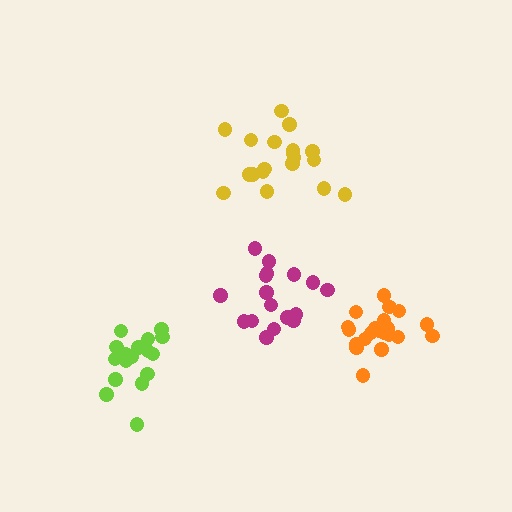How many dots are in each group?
Group 1: 19 dots, Group 2: 17 dots, Group 3: 17 dots, Group 4: 21 dots (74 total).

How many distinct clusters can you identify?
There are 4 distinct clusters.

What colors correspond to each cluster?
The clusters are colored: yellow, magenta, lime, orange.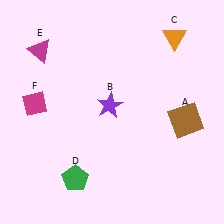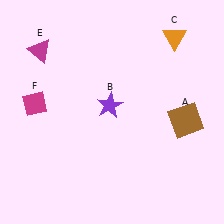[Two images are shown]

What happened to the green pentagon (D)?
The green pentagon (D) was removed in Image 2. It was in the bottom-left area of Image 1.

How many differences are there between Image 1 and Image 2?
There is 1 difference between the two images.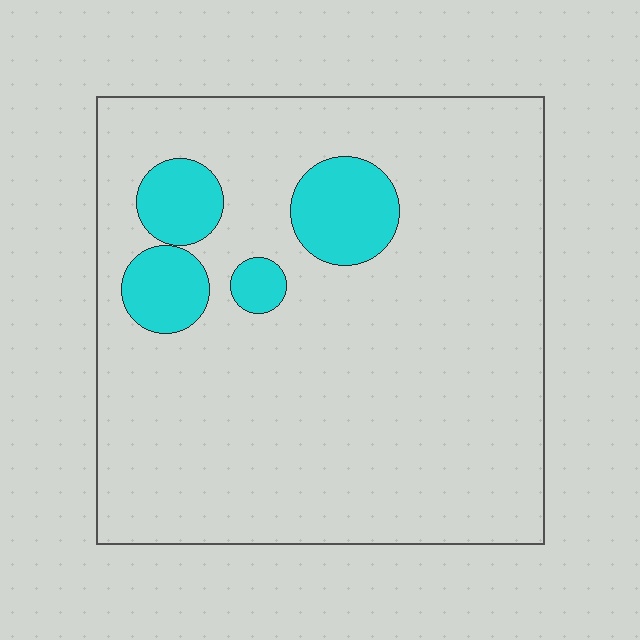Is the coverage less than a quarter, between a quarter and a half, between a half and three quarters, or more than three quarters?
Less than a quarter.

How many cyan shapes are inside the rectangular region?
4.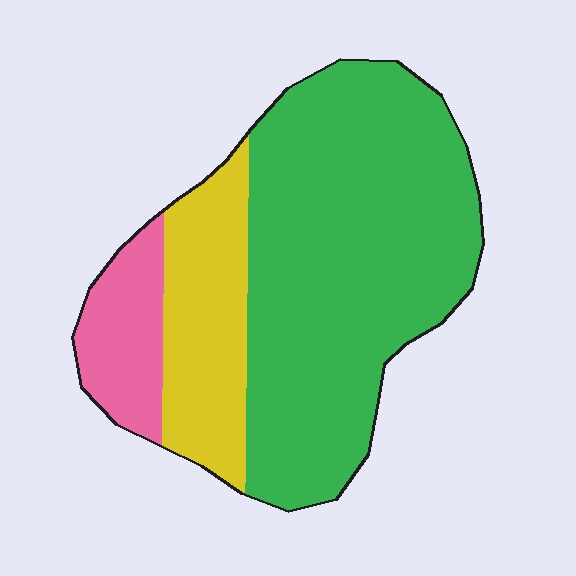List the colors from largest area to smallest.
From largest to smallest: green, yellow, pink.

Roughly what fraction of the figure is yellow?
Yellow covers 21% of the figure.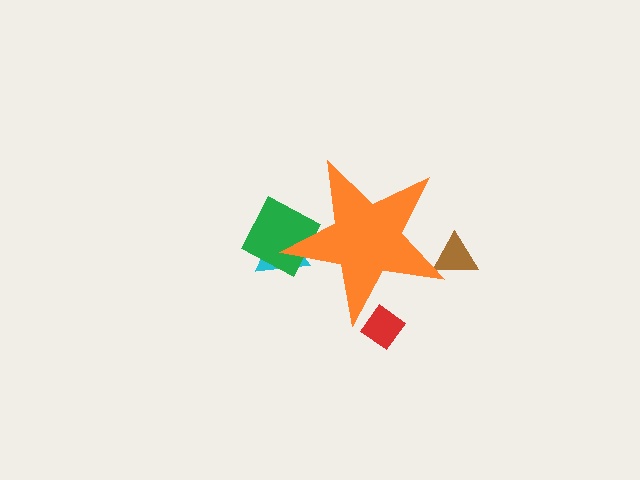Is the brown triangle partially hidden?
Yes, the brown triangle is partially hidden behind the orange star.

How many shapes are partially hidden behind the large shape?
4 shapes are partially hidden.